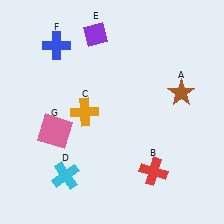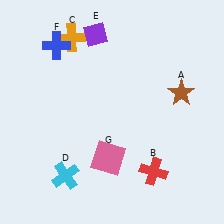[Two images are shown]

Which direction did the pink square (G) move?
The pink square (G) moved right.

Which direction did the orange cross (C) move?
The orange cross (C) moved up.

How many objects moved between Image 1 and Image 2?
2 objects moved between the two images.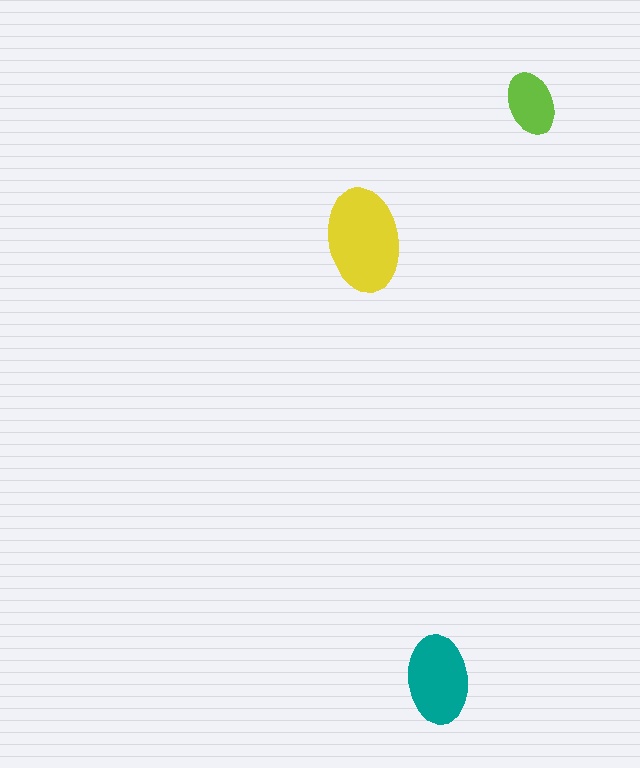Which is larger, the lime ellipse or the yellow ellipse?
The yellow one.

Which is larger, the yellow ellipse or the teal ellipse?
The yellow one.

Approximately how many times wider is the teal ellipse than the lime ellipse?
About 1.5 times wider.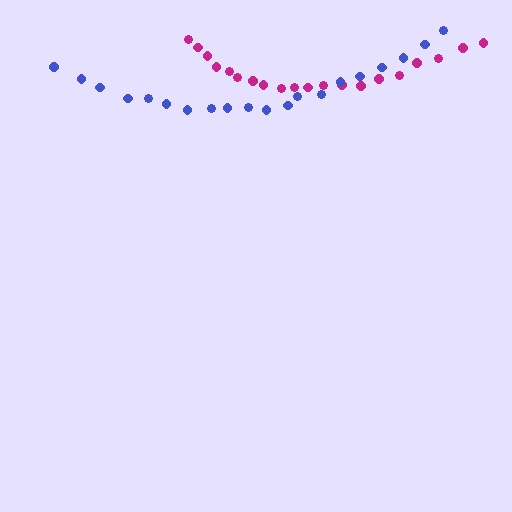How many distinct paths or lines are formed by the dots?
There are 2 distinct paths.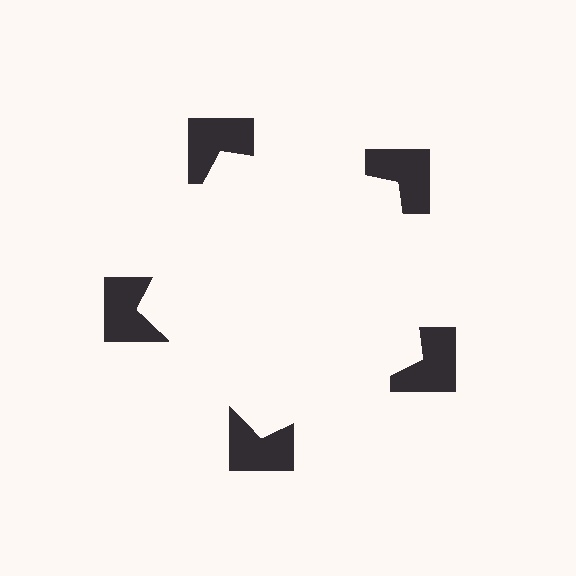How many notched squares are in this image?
There are 5 — one at each vertex of the illusory pentagon.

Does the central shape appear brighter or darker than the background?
It typically appears slightly brighter than the background, even though no actual brightness change is drawn.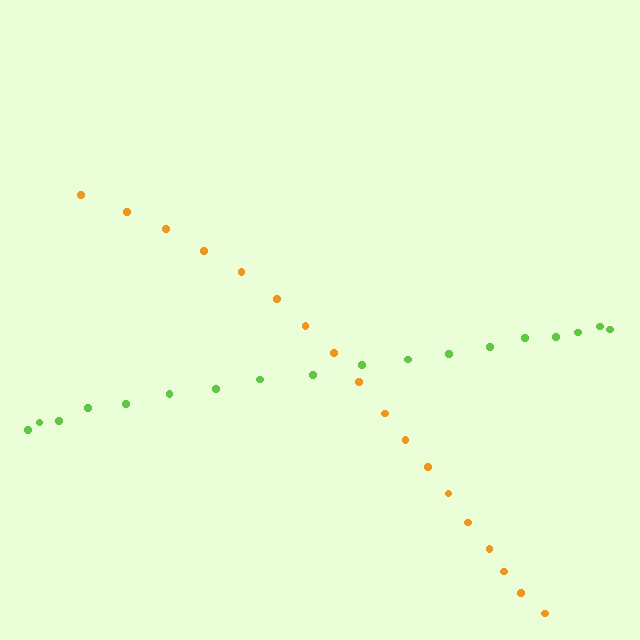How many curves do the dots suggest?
There are 2 distinct paths.